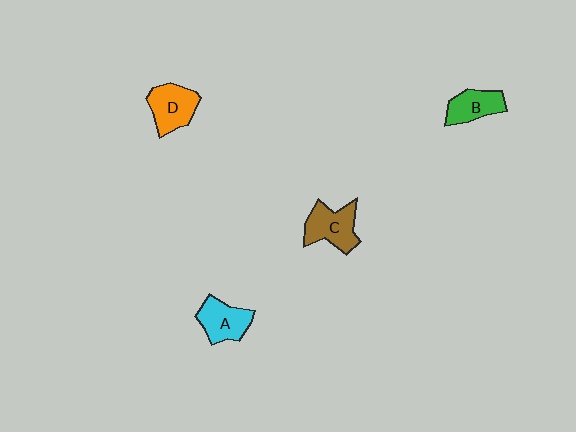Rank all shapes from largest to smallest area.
From largest to smallest: C (brown), D (orange), A (cyan), B (green).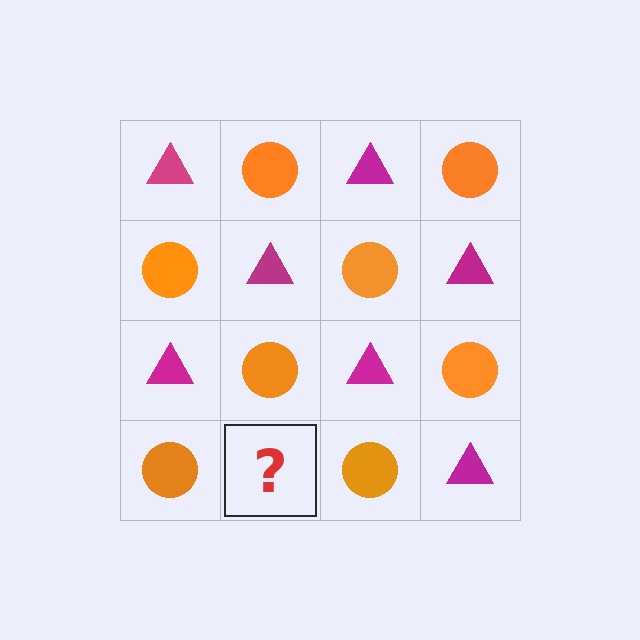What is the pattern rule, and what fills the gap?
The rule is that it alternates magenta triangle and orange circle in a checkerboard pattern. The gap should be filled with a magenta triangle.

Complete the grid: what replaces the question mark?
The question mark should be replaced with a magenta triangle.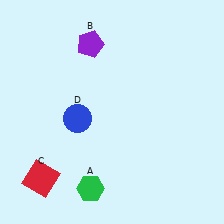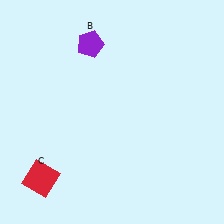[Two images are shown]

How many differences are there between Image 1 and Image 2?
There are 2 differences between the two images.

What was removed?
The green hexagon (A), the blue circle (D) were removed in Image 2.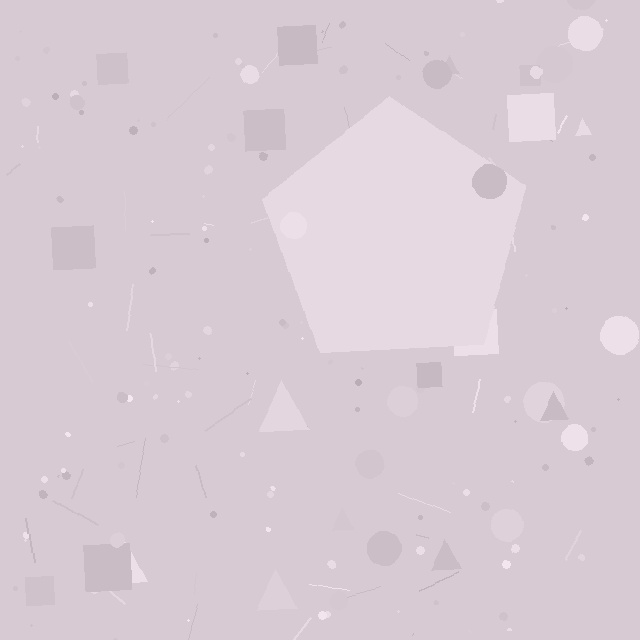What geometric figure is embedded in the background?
A pentagon is embedded in the background.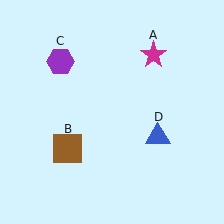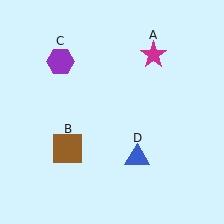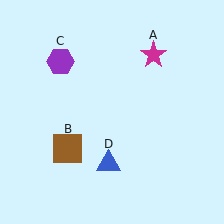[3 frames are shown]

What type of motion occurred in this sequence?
The blue triangle (object D) rotated clockwise around the center of the scene.